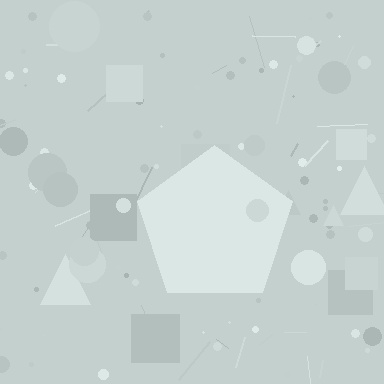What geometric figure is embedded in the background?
A pentagon is embedded in the background.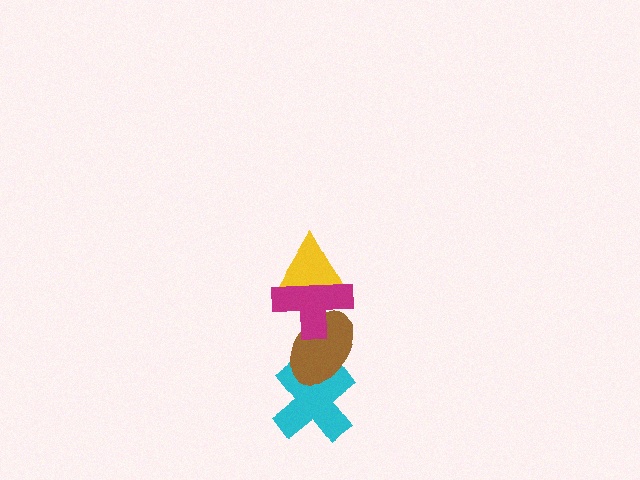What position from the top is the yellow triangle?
The yellow triangle is 1st from the top.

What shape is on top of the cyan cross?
The brown ellipse is on top of the cyan cross.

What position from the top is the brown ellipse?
The brown ellipse is 3rd from the top.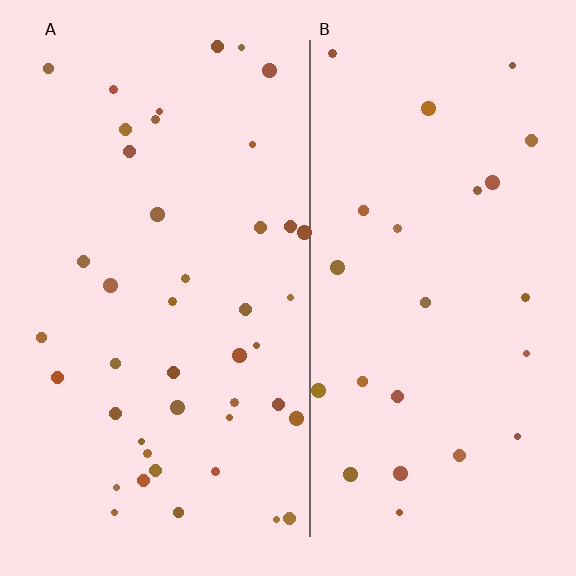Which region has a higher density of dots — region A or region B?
A (the left).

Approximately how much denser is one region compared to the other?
Approximately 1.8× — region A over region B.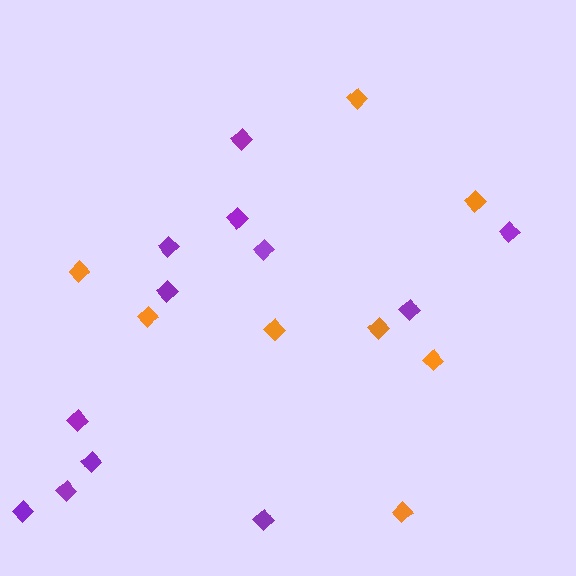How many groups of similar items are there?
There are 2 groups: one group of orange diamonds (8) and one group of purple diamonds (12).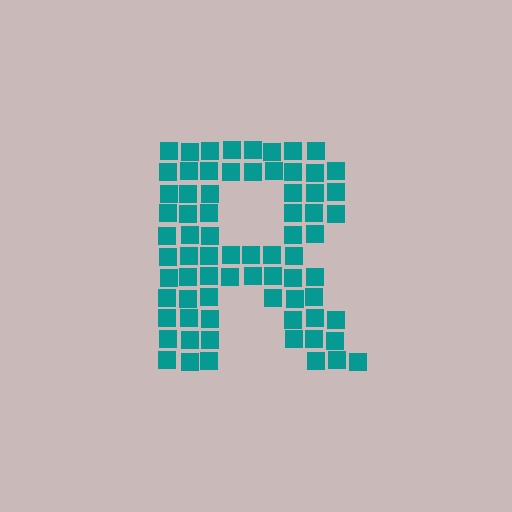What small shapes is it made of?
It is made of small squares.